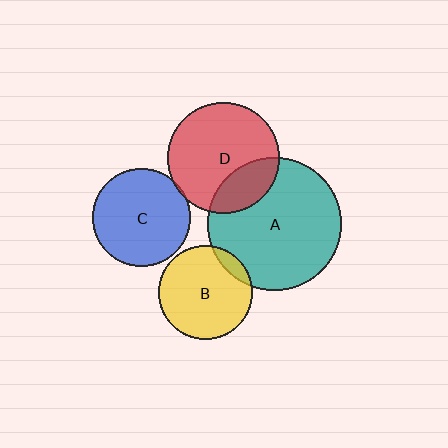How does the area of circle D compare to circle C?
Approximately 1.3 times.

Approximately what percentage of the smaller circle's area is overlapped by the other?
Approximately 10%.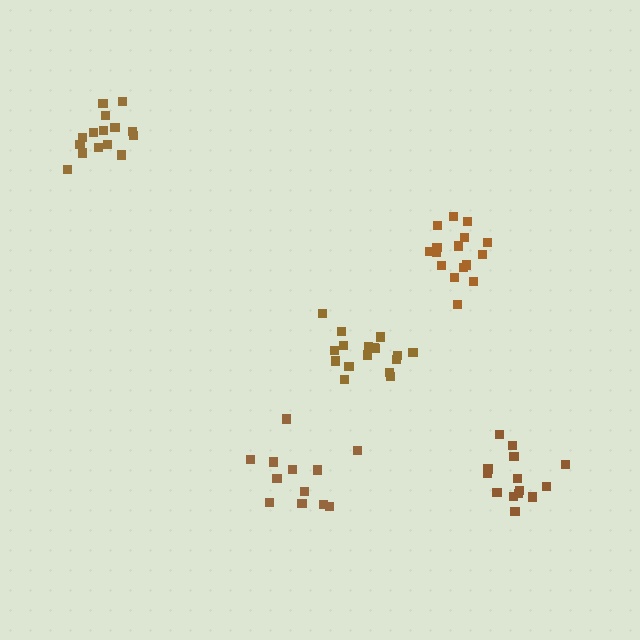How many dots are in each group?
Group 1: 12 dots, Group 2: 14 dots, Group 3: 15 dots, Group 4: 18 dots, Group 5: 16 dots (75 total).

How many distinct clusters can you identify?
There are 5 distinct clusters.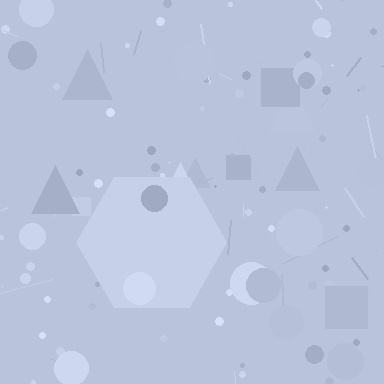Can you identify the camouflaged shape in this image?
The camouflaged shape is a hexagon.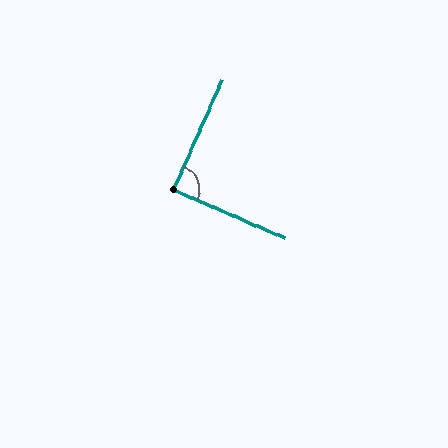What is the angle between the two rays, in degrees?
Approximately 90 degrees.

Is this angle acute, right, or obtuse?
It is approximately a right angle.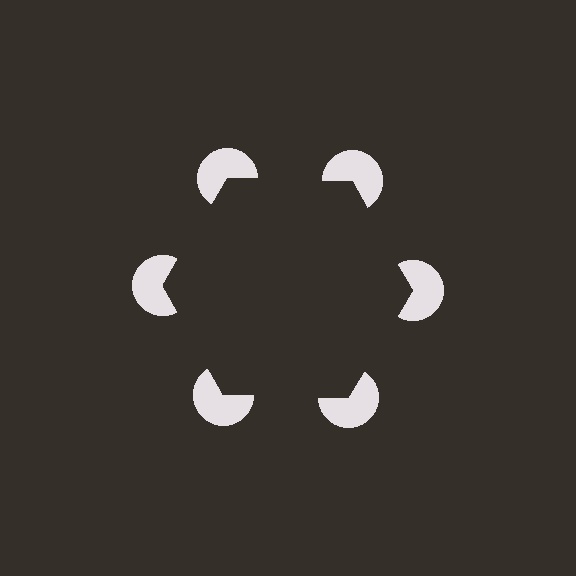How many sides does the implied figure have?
6 sides.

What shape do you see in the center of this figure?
An illusory hexagon — its edges are inferred from the aligned wedge cuts in the pac-man discs, not physically drawn.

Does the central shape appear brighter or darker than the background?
It typically appears slightly darker than the background, even though no actual brightness change is drawn.